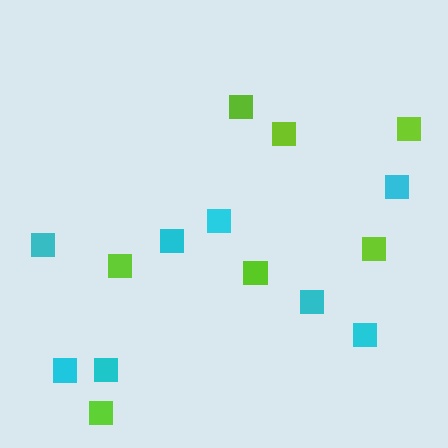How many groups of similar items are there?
There are 2 groups: one group of cyan squares (8) and one group of lime squares (7).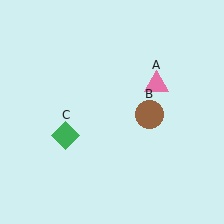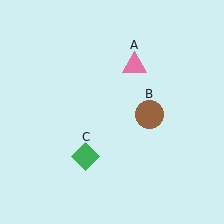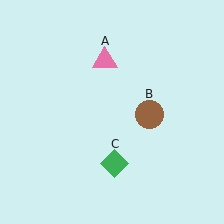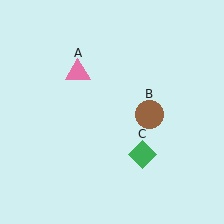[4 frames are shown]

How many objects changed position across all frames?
2 objects changed position: pink triangle (object A), green diamond (object C).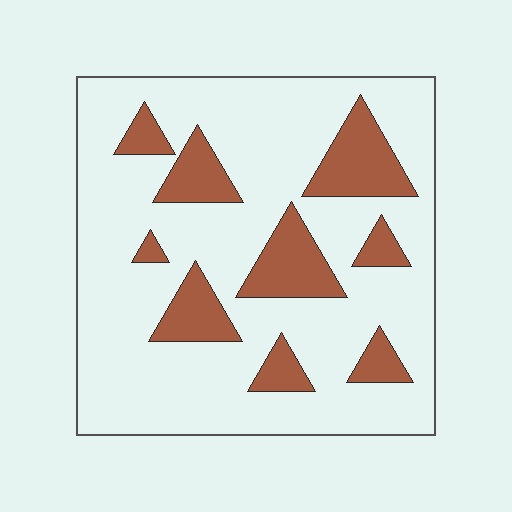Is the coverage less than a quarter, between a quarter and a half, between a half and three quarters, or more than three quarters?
Less than a quarter.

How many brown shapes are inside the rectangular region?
9.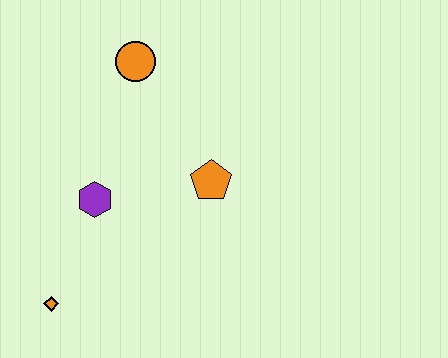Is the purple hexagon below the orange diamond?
No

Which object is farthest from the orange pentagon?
The orange diamond is farthest from the orange pentagon.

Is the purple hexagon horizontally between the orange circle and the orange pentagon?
No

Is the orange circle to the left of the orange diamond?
No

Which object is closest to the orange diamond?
The purple hexagon is closest to the orange diamond.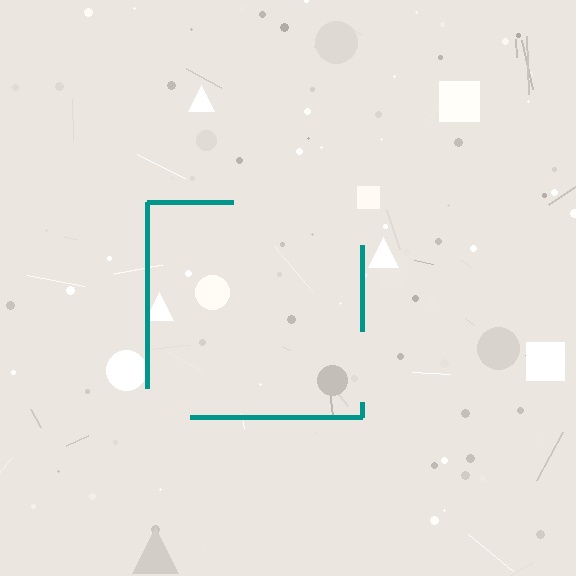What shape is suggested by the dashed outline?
The dashed outline suggests a square.